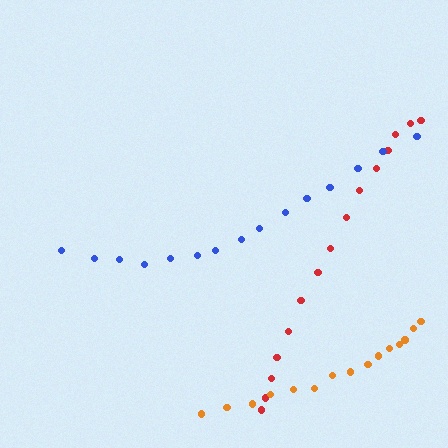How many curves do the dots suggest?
There are 3 distinct paths.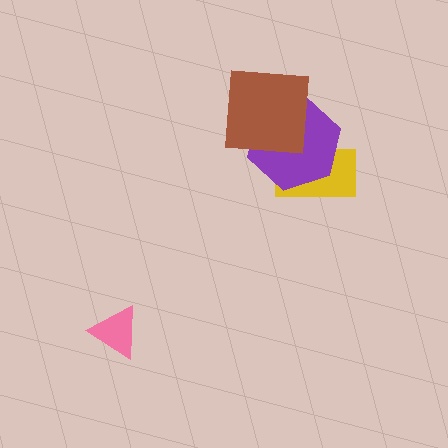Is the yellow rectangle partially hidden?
Yes, it is partially covered by another shape.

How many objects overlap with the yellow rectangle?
1 object overlaps with the yellow rectangle.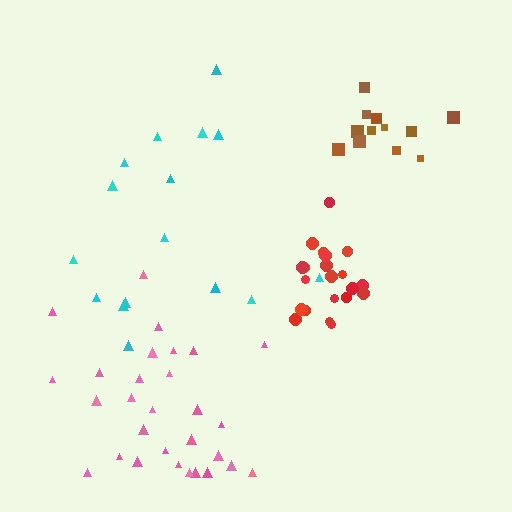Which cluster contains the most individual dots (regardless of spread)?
Pink (29).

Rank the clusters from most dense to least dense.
red, brown, pink, cyan.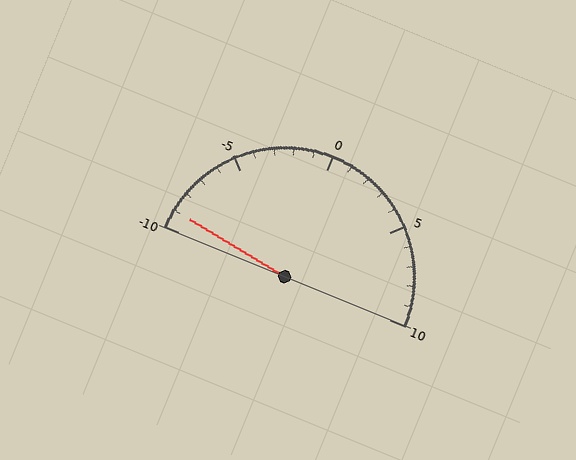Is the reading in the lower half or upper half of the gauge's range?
The reading is in the lower half of the range (-10 to 10).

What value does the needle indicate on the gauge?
The needle indicates approximately -9.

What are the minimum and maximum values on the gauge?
The gauge ranges from -10 to 10.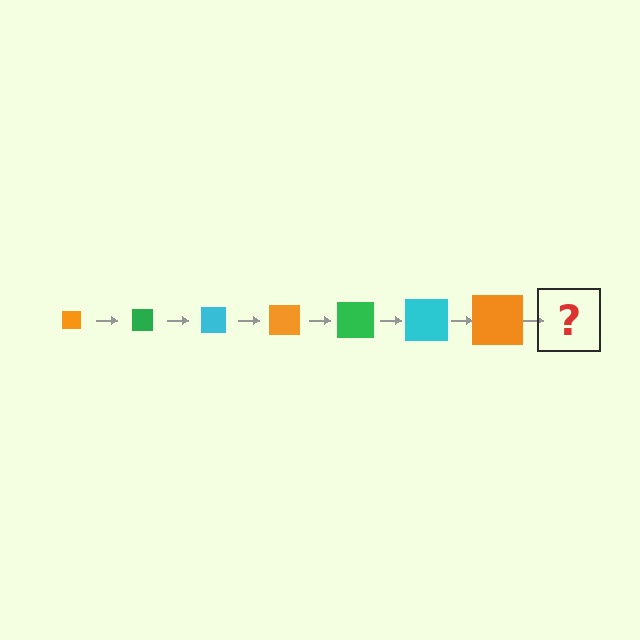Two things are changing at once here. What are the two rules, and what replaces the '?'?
The two rules are that the square grows larger each step and the color cycles through orange, green, and cyan. The '?' should be a green square, larger than the previous one.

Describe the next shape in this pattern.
It should be a green square, larger than the previous one.